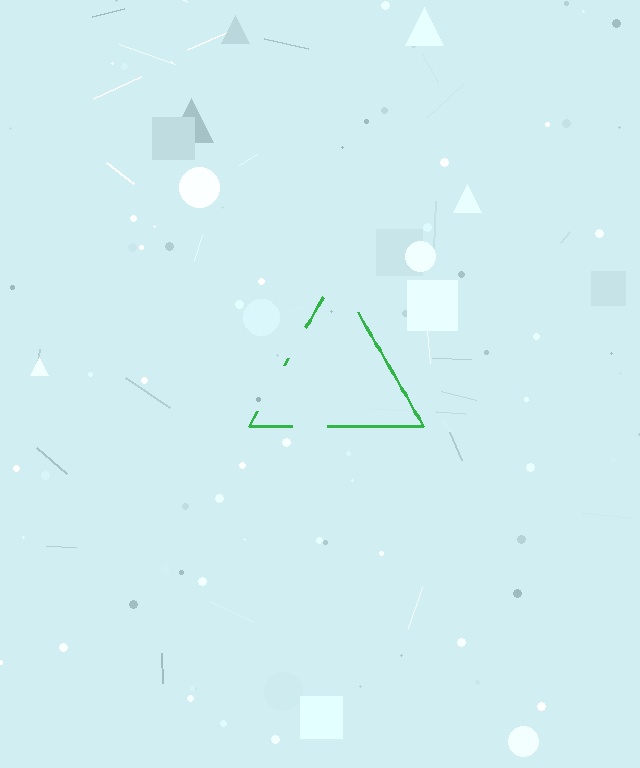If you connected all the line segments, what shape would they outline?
They would outline a triangle.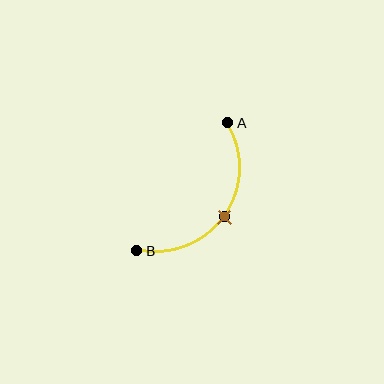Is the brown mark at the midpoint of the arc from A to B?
Yes. The brown mark lies on the arc at equal arc-length from both A and B — it is the arc midpoint.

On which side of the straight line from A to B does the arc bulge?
The arc bulges below and to the right of the straight line connecting A and B.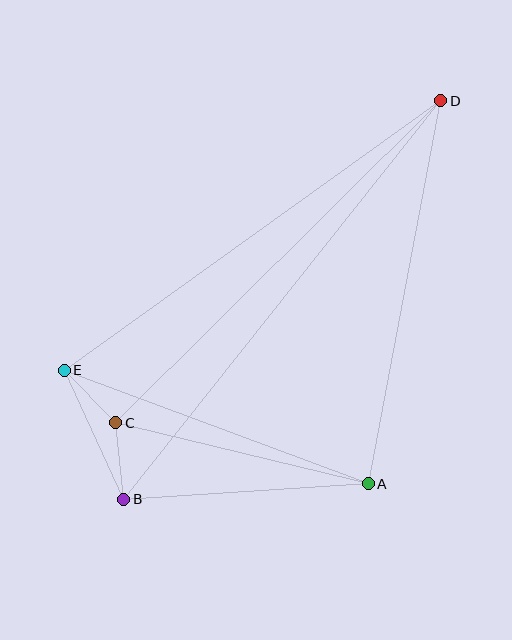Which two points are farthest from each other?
Points B and D are farthest from each other.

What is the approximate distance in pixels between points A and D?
The distance between A and D is approximately 390 pixels.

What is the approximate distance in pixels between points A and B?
The distance between A and B is approximately 245 pixels.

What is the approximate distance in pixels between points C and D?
The distance between C and D is approximately 457 pixels.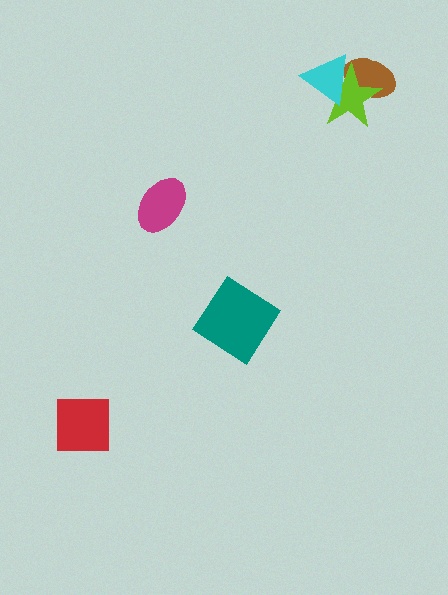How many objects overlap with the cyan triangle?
2 objects overlap with the cyan triangle.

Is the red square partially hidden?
No, no other shape covers it.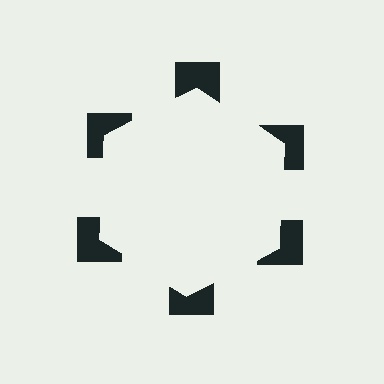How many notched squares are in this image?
There are 6 — one at each vertex of the illusory hexagon.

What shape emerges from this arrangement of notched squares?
An illusory hexagon — its edges are inferred from the aligned wedge cuts in the notched squares, not physically drawn.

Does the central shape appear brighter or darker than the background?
It typically appears slightly brighter than the background, even though no actual brightness change is drawn.